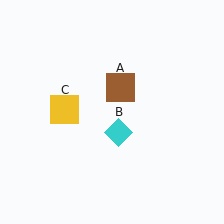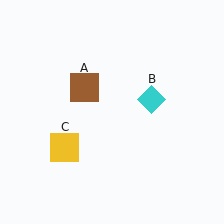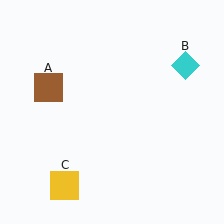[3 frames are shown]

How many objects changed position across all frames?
3 objects changed position: brown square (object A), cyan diamond (object B), yellow square (object C).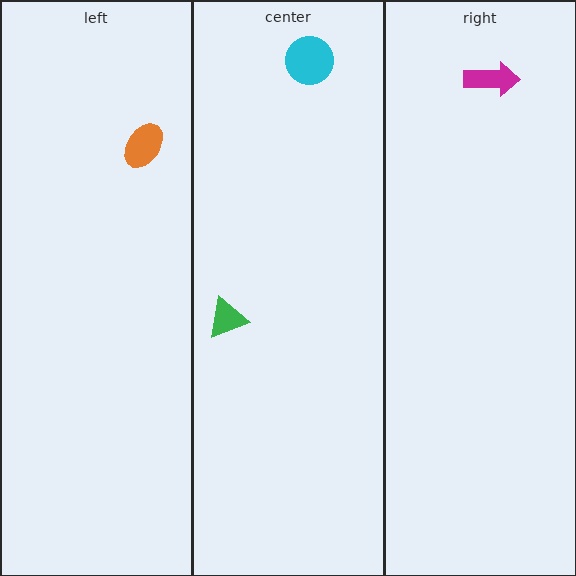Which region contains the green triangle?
The center region.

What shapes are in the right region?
The magenta arrow.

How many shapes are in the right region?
1.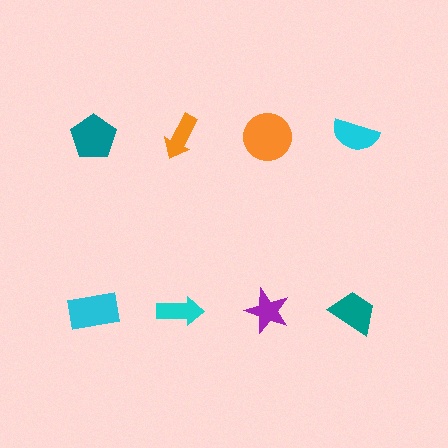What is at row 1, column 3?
An orange circle.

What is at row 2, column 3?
A purple star.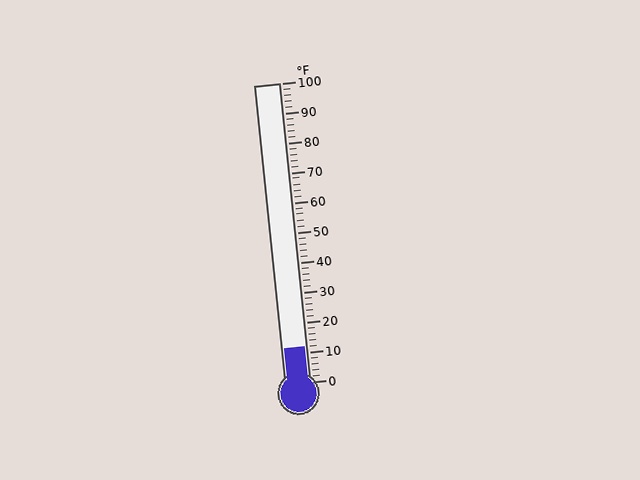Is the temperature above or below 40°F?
The temperature is below 40°F.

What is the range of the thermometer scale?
The thermometer scale ranges from 0°F to 100°F.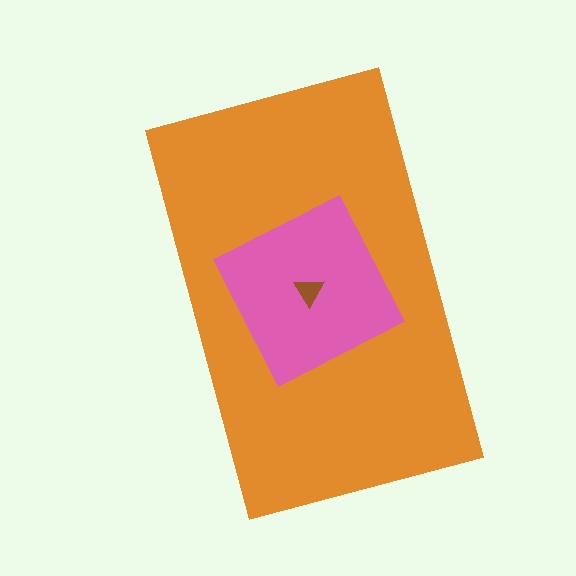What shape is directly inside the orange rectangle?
The pink square.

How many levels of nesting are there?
3.